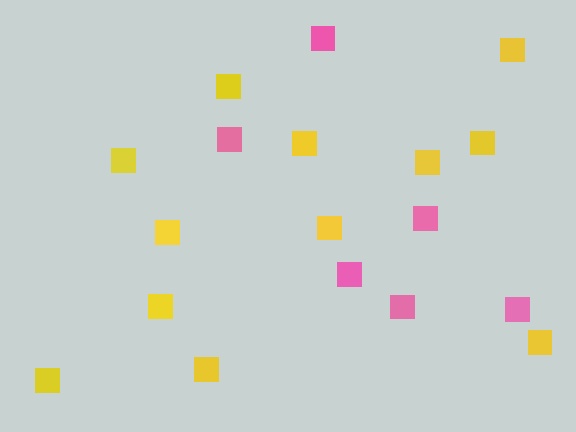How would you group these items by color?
There are 2 groups: one group of pink squares (6) and one group of yellow squares (12).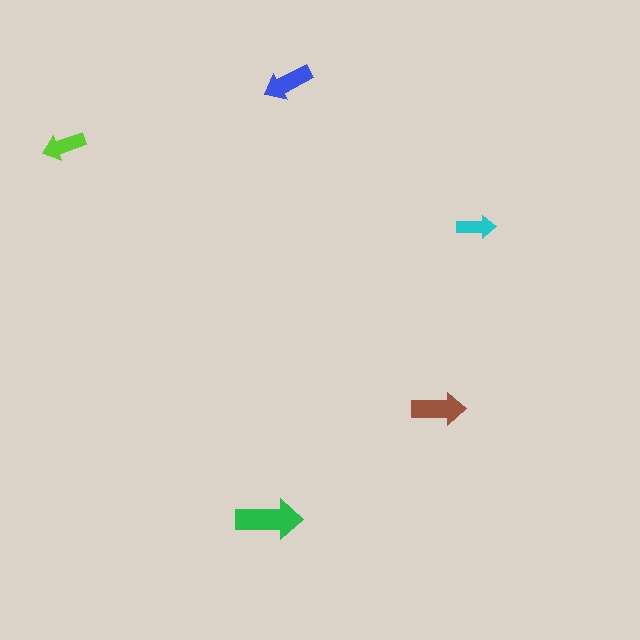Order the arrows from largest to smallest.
the green one, the brown one, the blue one, the lime one, the cyan one.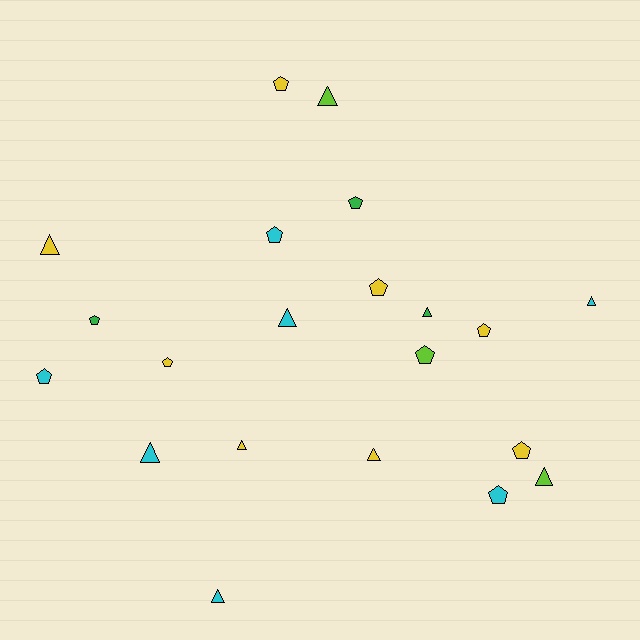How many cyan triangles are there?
There are 4 cyan triangles.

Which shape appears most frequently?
Pentagon, with 11 objects.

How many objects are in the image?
There are 21 objects.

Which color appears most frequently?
Yellow, with 8 objects.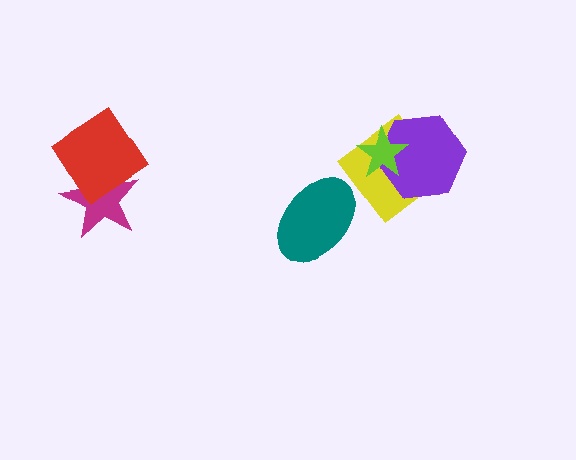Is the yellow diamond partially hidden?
Yes, it is partially covered by another shape.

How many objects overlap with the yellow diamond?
2 objects overlap with the yellow diamond.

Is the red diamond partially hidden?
No, no other shape covers it.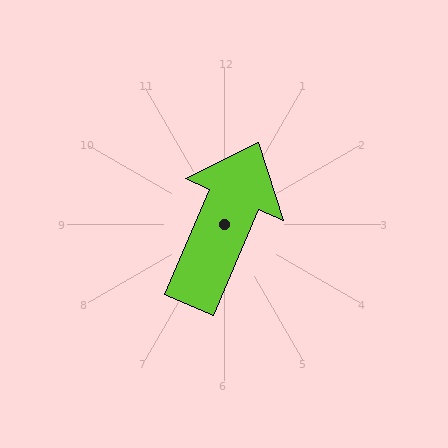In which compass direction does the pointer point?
Northeast.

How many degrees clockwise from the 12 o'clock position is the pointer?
Approximately 23 degrees.